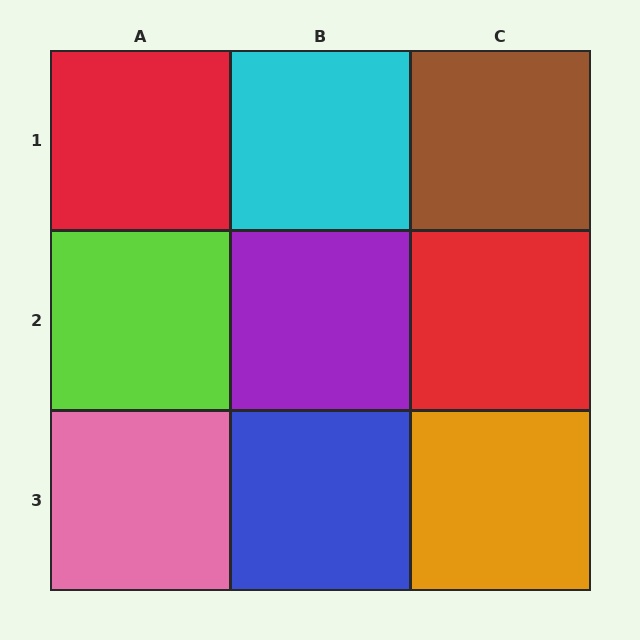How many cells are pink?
1 cell is pink.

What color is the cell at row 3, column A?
Pink.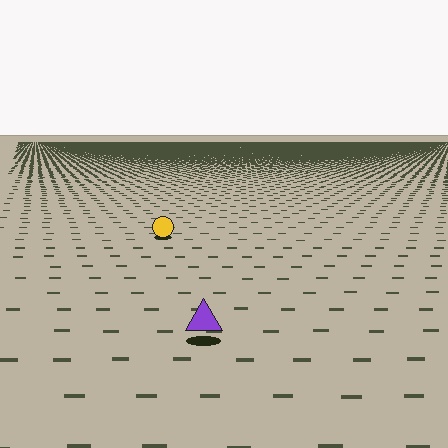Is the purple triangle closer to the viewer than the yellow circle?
Yes. The purple triangle is closer — you can tell from the texture gradient: the ground texture is coarser near it.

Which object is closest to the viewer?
The purple triangle is closest. The texture marks near it are larger and more spread out.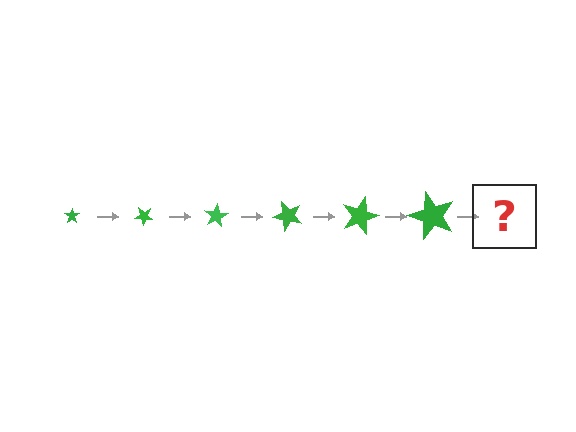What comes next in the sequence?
The next element should be a star, larger than the previous one and rotated 240 degrees from the start.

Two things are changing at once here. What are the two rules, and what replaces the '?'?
The two rules are that the star grows larger each step and it rotates 40 degrees each step. The '?' should be a star, larger than the previous one and rotated 240 degrees from the start.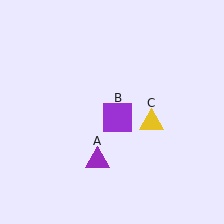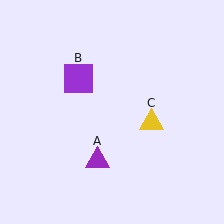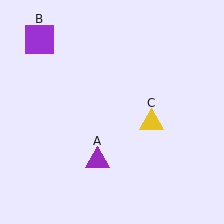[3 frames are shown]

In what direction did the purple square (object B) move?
The purple square (object B) moved up and to the left.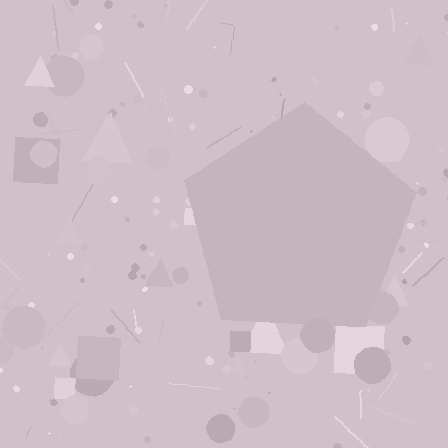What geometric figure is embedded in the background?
A pentagon is embedded in the background.